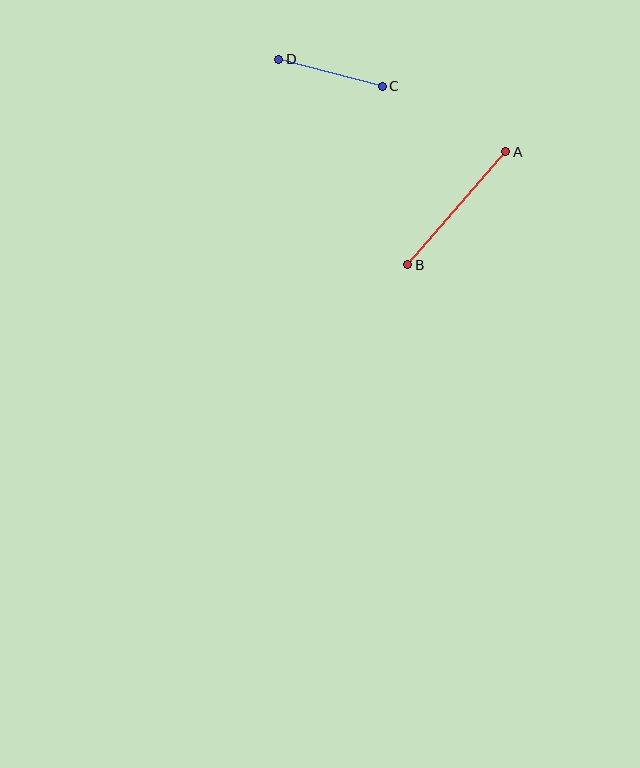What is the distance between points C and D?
The distance is approximately 107 pixels.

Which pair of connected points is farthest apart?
Points A and B are farthest apart.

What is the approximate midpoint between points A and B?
The midpoint is at approximately (457, 208) pixels.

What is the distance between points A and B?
The distance is approximately 149 pixels.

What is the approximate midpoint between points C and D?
The midpoint is at approximately (331, 73) pixels.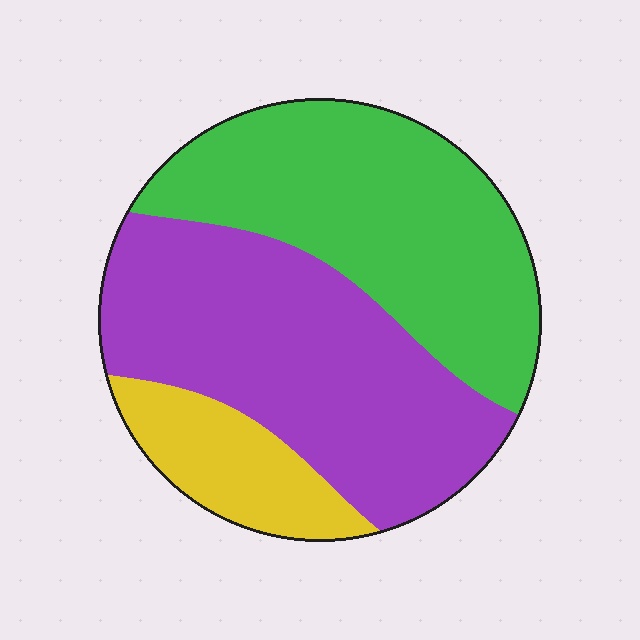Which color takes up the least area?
Yellow, at roughly 15%.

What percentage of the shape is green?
Green takes up between a quarter and a half of the shape.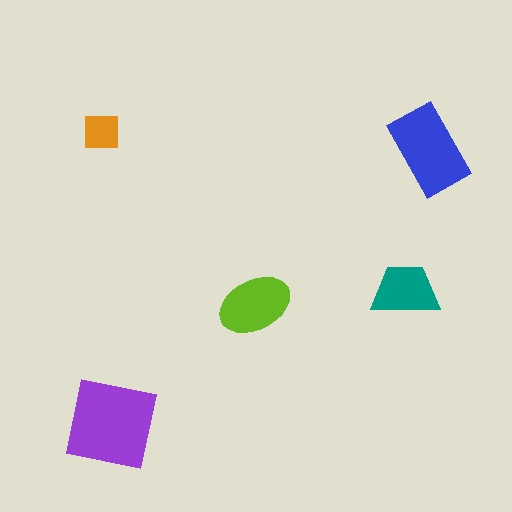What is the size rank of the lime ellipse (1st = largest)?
3rd.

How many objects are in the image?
There are 5 objects in the image.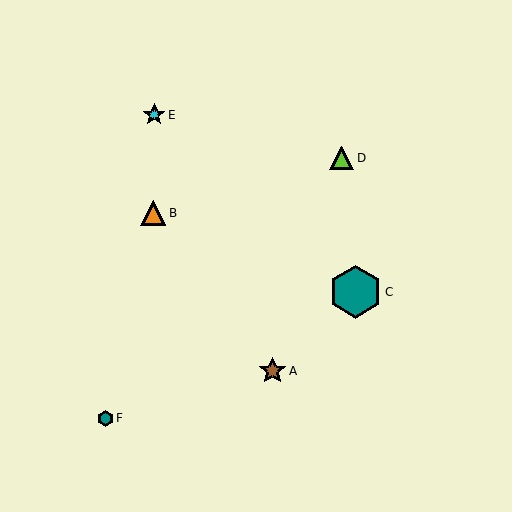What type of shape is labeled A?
Shape A is a brown star.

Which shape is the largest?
The teal hexagon (labeled C) is the largest.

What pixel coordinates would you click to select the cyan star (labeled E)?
Click at (154, 115) to select the cyan star E.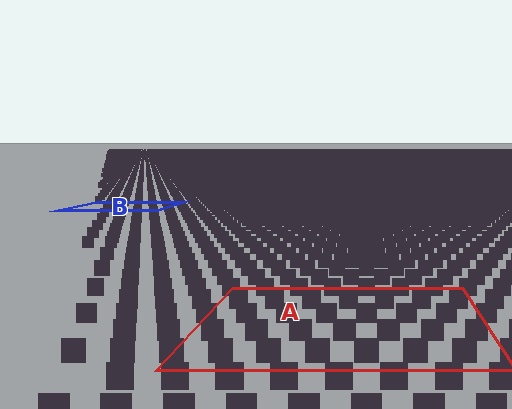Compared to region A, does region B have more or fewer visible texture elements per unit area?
Region B has more texture elements per unit area — they are packed more densely because it is farther away.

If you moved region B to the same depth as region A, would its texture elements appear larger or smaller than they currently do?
They would appear larger. At a closer depth, the same texture elements are projected at a bigger on-screen size.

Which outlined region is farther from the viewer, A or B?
Region B is farther from the viewer — the texture elements inside it appear smaller and more densely packed.